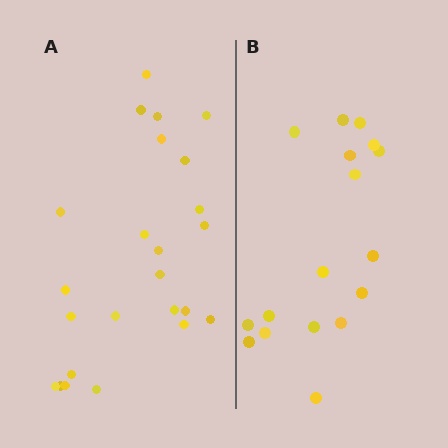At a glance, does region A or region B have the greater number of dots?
Region A (the left region) has more dots.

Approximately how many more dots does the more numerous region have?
Region A has roughly 8 or so more dots than region B.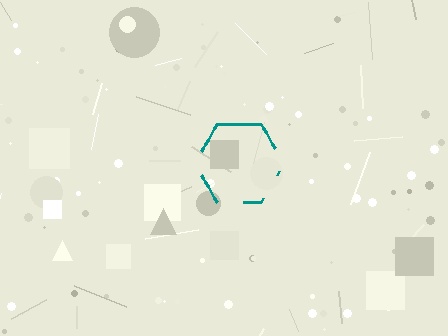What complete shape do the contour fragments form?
The contour fragments form a hexagon.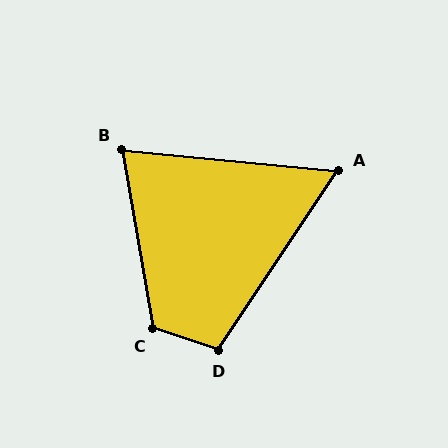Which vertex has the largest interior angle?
C, at approximately 118 degrees.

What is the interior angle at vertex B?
Approximately 75 degrees (acute).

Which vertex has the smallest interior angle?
A, at approximately 62 degrees.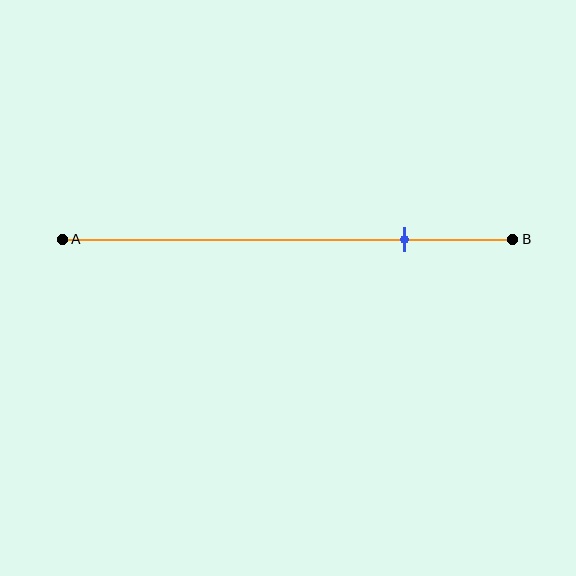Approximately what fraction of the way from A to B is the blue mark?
The blue mark is approximately 75% of the way from A to B.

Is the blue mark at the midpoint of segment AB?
No, the mark is at about 75% from A, not at the 50% midpoint.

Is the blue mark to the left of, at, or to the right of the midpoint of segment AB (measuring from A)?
The blue mark is to the right of the midpoint of segment AB.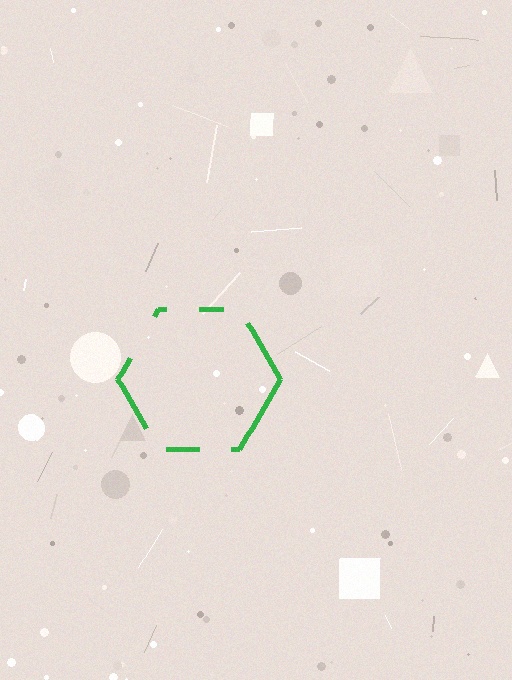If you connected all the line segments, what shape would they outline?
They would outline a hexagon.